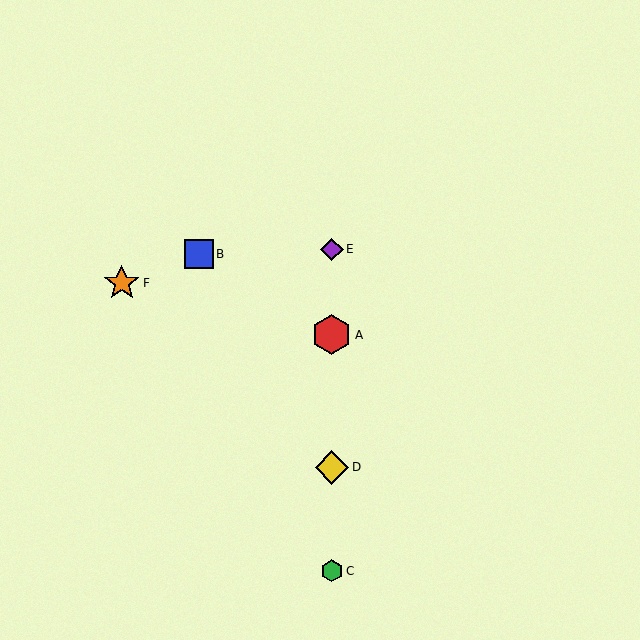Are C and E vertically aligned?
Yes, both are at x≈332.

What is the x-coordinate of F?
Object F is at x≈122.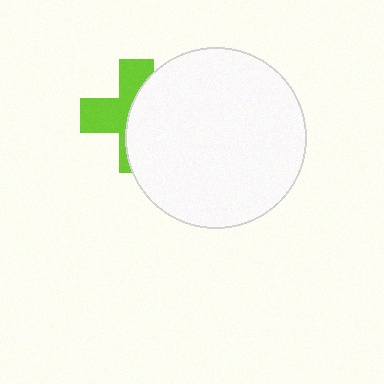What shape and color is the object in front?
The object in front is a white circle.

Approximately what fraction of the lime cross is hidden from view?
Roughly 54% of the lime cross is hidden behind the white circle.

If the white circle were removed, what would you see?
You would see the complete lime cross.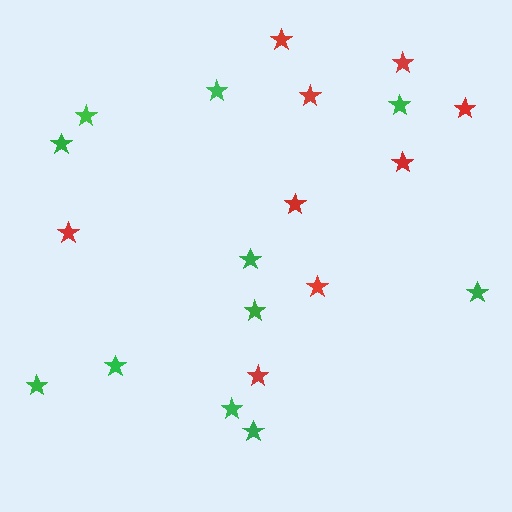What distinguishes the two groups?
There are 2 groups: one group of red stars (9) and one group of green stars (11).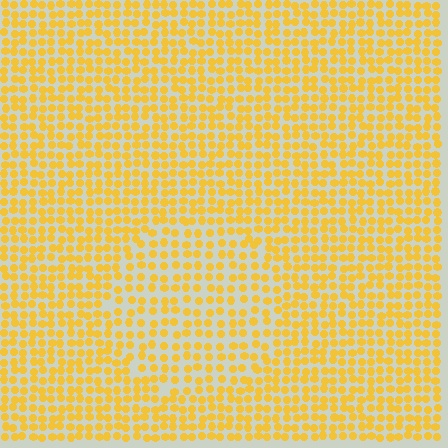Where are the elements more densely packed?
The elements are more densely packed outside the circle boundary.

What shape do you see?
I see a circle.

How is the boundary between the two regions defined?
The boundary is defined by a change in element density (approximately 1.5x ratio). All elements are the same color, size, and shape.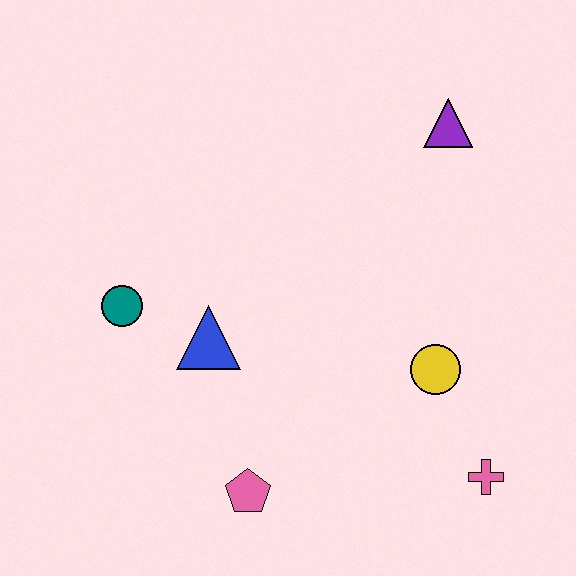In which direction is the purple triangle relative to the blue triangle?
The purple triangle is to the right of the blue triangle.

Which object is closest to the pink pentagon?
The blue triangle is closest to the pink pentagon.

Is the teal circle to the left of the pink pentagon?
Yes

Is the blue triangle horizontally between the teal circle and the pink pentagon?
Yes